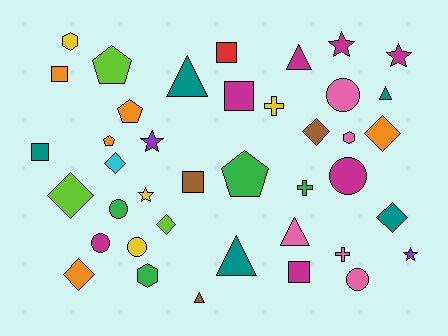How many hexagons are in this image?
There are 3 hexagons.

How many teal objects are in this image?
There are 5 teal objects.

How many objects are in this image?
There are 40 objects.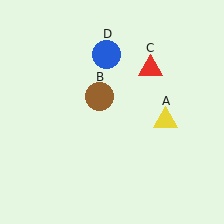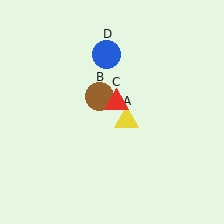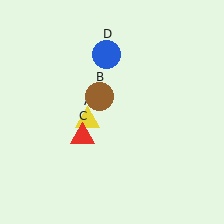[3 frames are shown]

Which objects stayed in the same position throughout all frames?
Brown circle (object B) and blue circle (object D) remained stationary.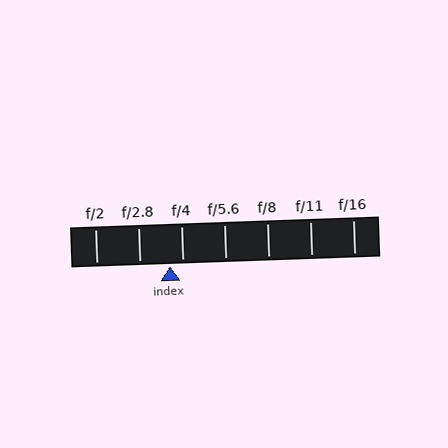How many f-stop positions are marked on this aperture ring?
There are 7 f-stop positions marked.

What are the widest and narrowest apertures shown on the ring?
The widest aperture shown is f/2 and the narrowest is f/16.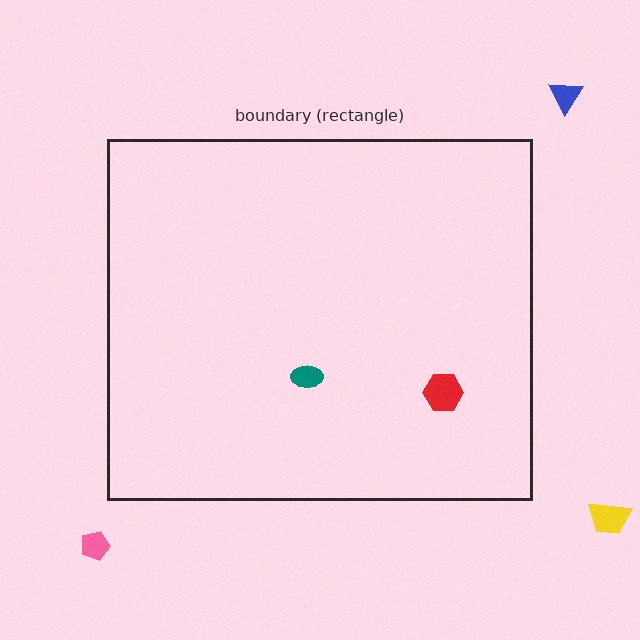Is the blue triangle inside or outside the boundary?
Outside.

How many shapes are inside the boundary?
2 inside, 3 outside.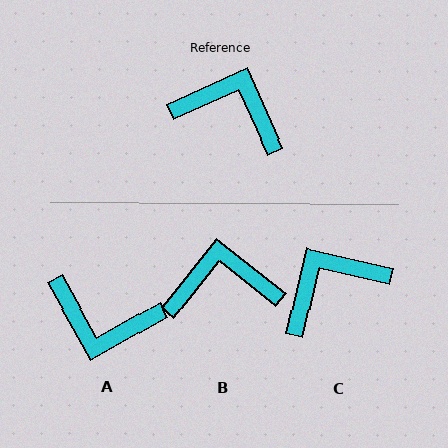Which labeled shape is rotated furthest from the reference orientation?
A, about 175 degrees away.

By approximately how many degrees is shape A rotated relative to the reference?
Approximately 175 degrees clockwise.